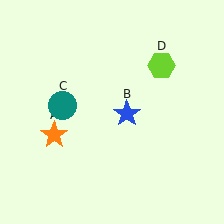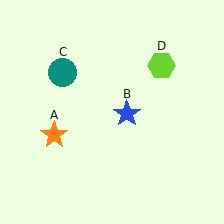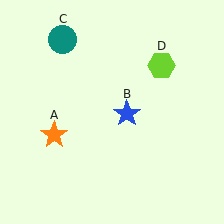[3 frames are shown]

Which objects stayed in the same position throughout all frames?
Orange star (object A) and blue star (object B) and lime hexagon (object D) remained stationary.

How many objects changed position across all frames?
1 object changed position: teal circle (object C).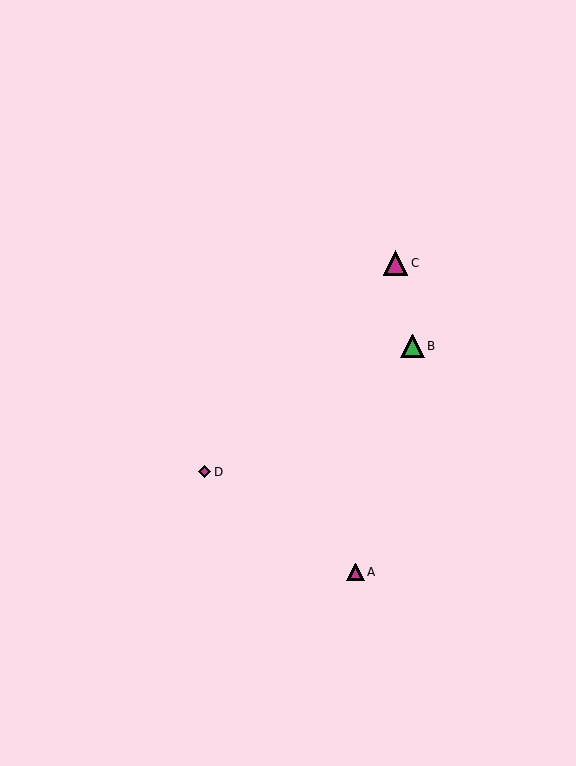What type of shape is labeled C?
Shape C is a magenta triangle.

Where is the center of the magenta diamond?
The center of the magenta diamond is at (205, 472).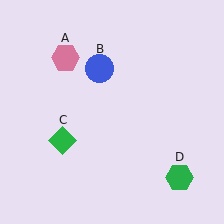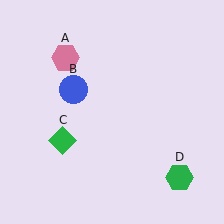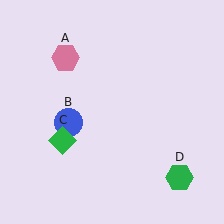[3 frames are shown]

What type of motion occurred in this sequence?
The blue circle (object B) rotated counterclockwise around the center of the scene.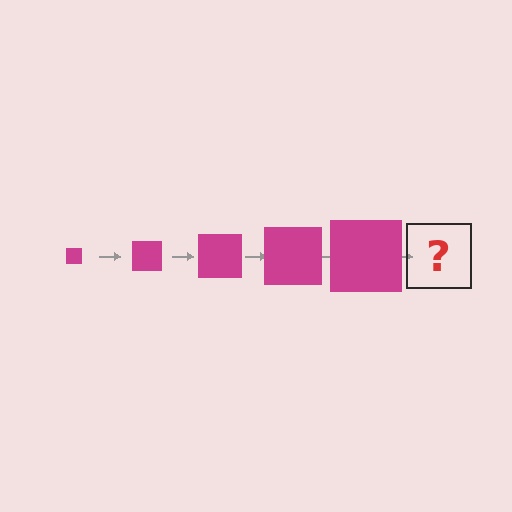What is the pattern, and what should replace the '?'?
The pattern is that the square gets progressively larger each step. The '?' should be a magenta square, larger than the previous one.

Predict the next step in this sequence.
The next step is a magenta square, larger than the previous one.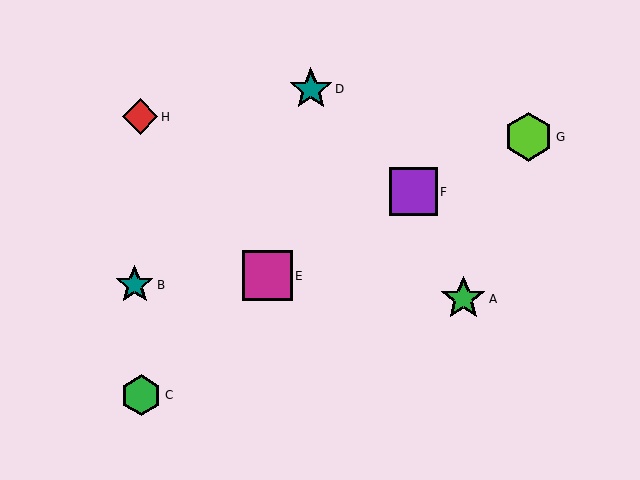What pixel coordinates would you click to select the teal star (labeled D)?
Click at (311, 89) to select the teal star D.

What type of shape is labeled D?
Shape D is a teal star.